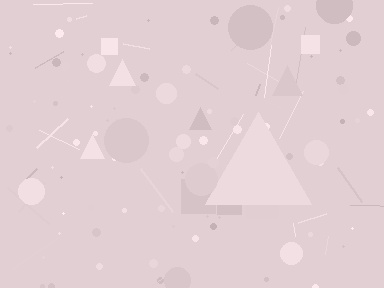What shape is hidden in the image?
A triangle is hidden in the image.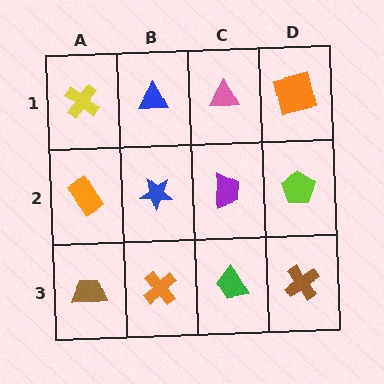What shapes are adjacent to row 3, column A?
An orange rectangle (row 2, column A), an orange cross (row 3, column B).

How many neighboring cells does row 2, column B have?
4.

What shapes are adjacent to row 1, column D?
A lime pentagon (row 2, column D), a pink triangle (row 1, column C).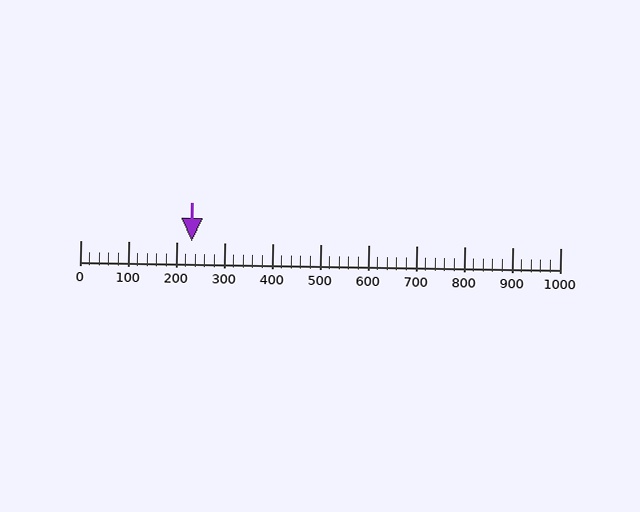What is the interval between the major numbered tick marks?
The major tick marks are spaced 100 units apart.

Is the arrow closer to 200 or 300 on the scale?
The arrow is closer to 200.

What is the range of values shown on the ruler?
The ruler shows values from 0 to 1000.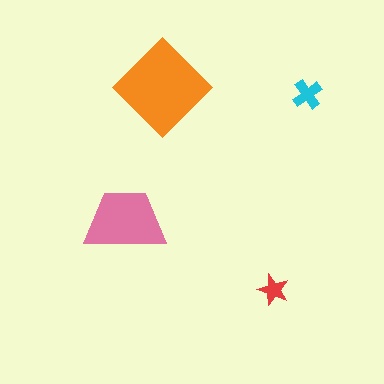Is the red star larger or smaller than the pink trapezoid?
Smaller.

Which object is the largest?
The orange diamond.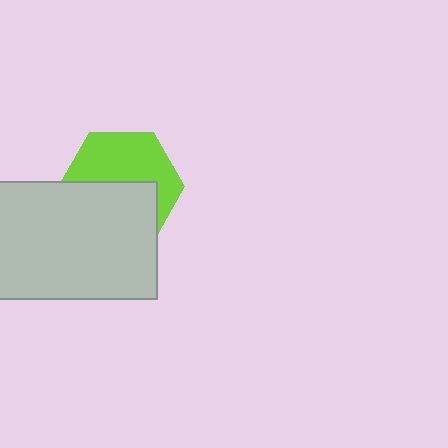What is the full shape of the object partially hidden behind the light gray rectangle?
The partially hidden object is a lime hexagon.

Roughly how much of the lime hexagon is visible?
About half of it is visible (roughly 52%).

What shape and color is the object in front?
The object in front is a light gray rectangle.